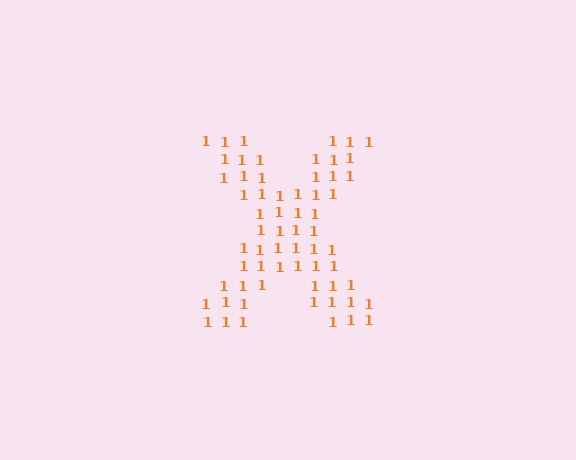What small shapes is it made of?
It is made of small digit 1's.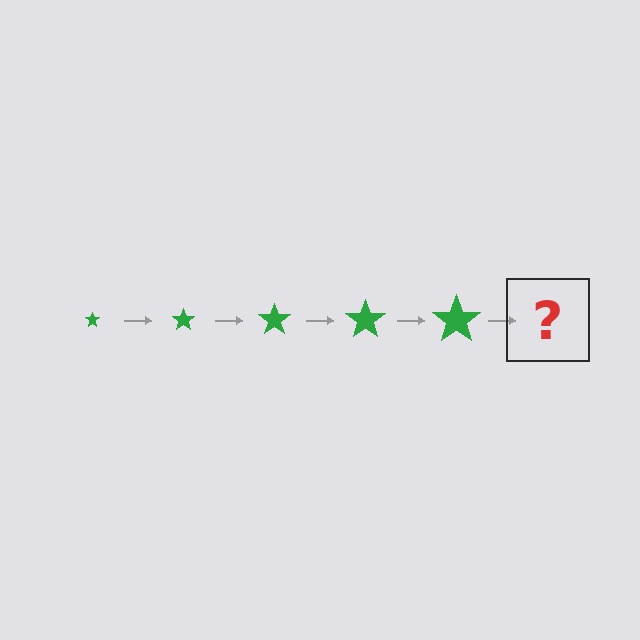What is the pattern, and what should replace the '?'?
The pattern is that the star gets progressively larger each step. The '?' should be a green star, larger than the previous one.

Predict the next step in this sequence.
The next step is a green star, larger than the previous one.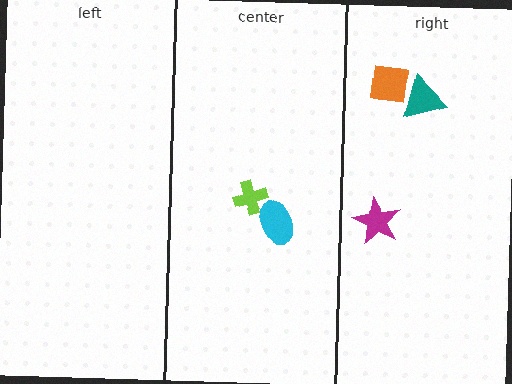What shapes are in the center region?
The lime cross, the cyan ellipse.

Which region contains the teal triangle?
The right region.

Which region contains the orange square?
The right region.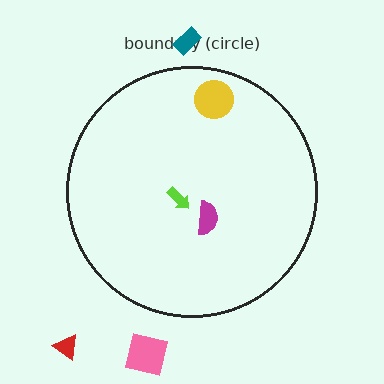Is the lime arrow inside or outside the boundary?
Inside.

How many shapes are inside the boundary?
3 inside, 3 outside.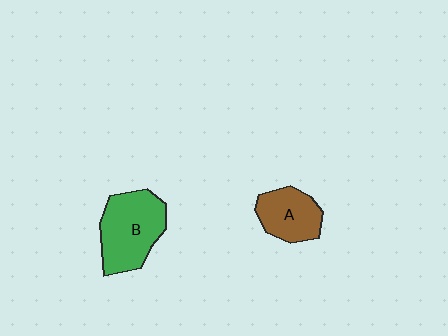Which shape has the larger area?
Shape B (green).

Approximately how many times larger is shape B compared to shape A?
Approximately 1.5 times.